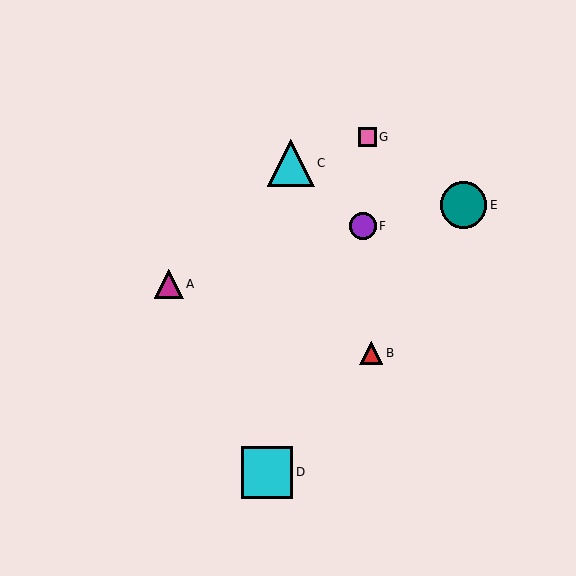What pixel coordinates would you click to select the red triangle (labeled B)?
Click at (371, 353) to select the red triangle B.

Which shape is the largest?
The cyan square (labeled D) is the largest.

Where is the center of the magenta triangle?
The center of the magenta triangle is at (169, 284).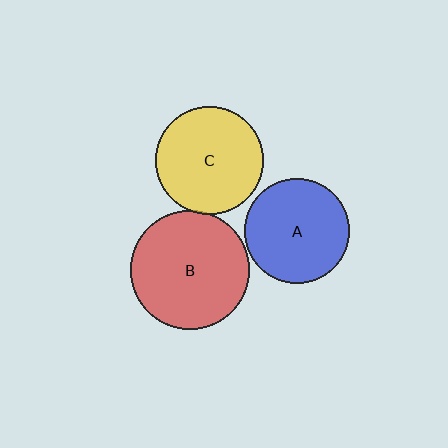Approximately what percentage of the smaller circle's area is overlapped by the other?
Approximately 5%.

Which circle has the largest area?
Circle B (red).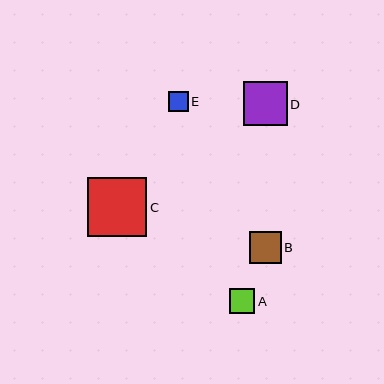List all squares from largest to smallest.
From largest to smallest: C, D, B, A, E.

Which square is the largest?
Square C is the largest with a size of approximately 59 pixels.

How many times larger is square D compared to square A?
Square D is approximately 1.8 times the size of square A.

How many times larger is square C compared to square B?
Square C is approximately 1.8 times the size of square B.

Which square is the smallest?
Square E is the smallest with a size of approximately 20 pixels.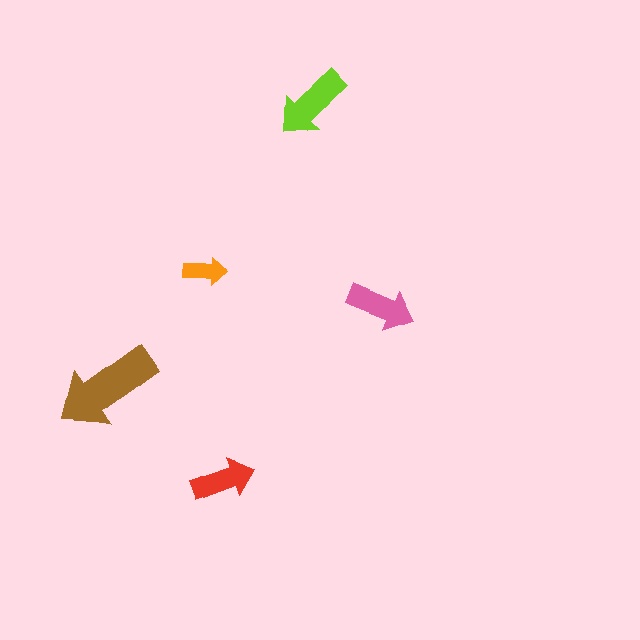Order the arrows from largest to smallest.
the brown one, the lime one, the pink one, the red one, the orange one.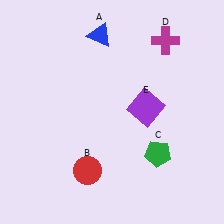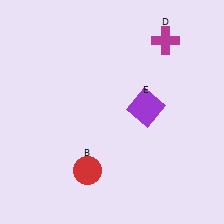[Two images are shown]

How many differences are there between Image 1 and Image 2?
There are 2 differences between the two images.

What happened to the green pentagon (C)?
The green pentagon (C) was removed in Image 2. It was in the bottom-right area of Image 1.